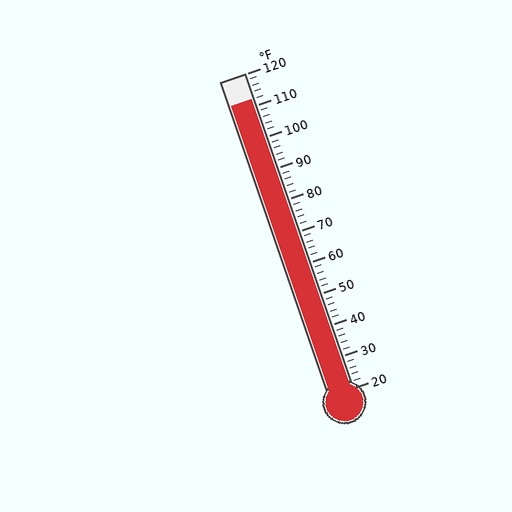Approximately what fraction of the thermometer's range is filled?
The thermometer is filled to approximately 90% of its range.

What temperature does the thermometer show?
The thermometer shows approximately 112°F.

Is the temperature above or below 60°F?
The temperature is above 60°F.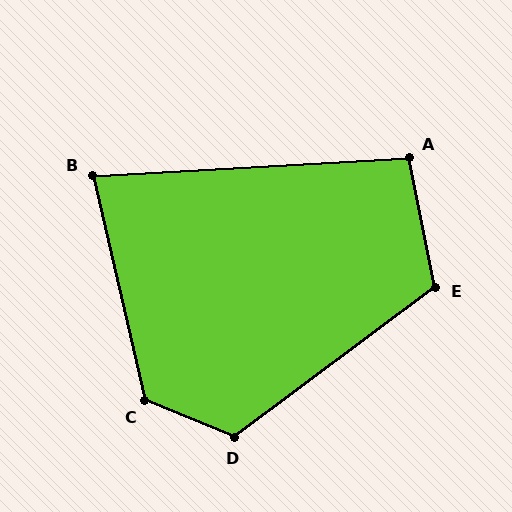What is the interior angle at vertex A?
Approximately 98 degrees (obtuse).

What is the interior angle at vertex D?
Approximately 121 degrees (obtuse).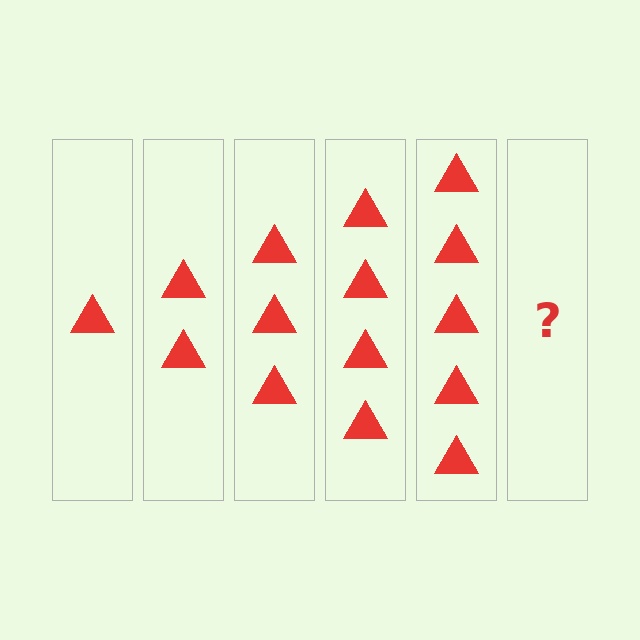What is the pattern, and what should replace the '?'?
The pattern is that each step adds one more triangle. The '?' should be 6 triangles.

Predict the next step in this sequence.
The next step is 6 triangles.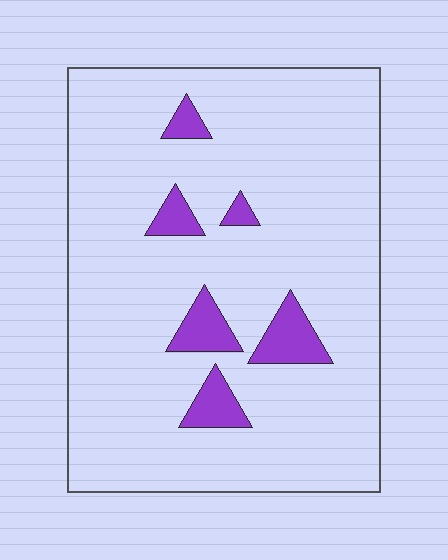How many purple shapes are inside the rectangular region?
6.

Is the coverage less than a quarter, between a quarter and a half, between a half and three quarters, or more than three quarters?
Less than a quarter.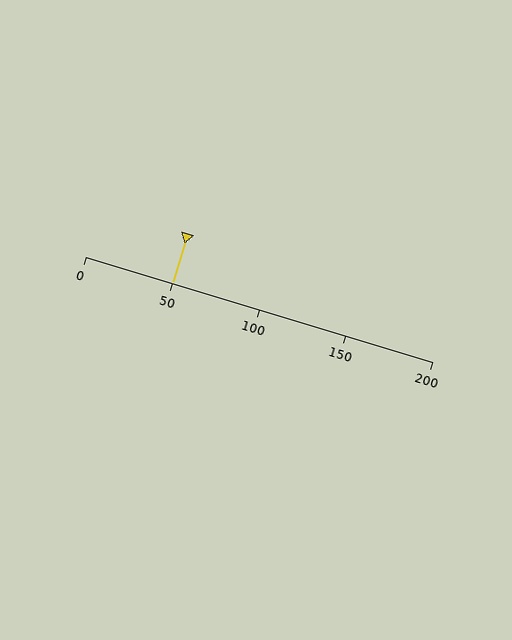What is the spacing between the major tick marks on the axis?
The major ticks are spaced 50 apart.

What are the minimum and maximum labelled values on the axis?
The axis runs from 0 to 200.